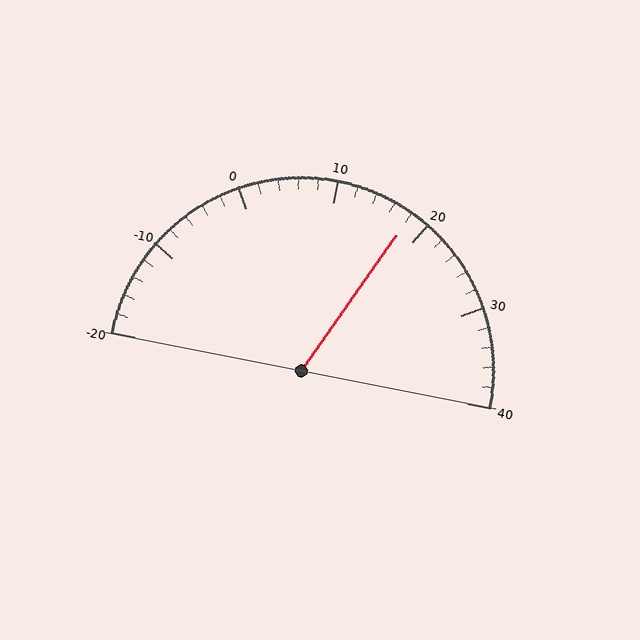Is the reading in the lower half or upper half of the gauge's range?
The reading is in the upper half of the range (-20 to 40).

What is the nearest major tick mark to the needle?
The nearest major tick mark is 20.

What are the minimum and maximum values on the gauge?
The gauge ranges from -20 to 40.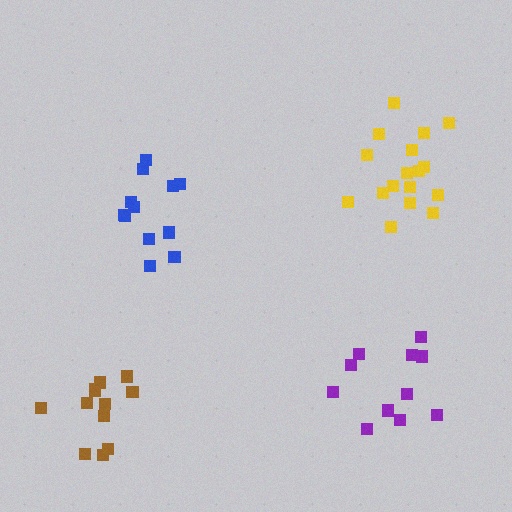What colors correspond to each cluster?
The clusters are colored: brown, blue, yellow, purple.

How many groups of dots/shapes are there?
There are 4 groups.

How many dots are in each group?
Group 1: 12 dots, Group 2: 12 dots, Group 3: 17 dots, Group 4: 11 dots (52 total).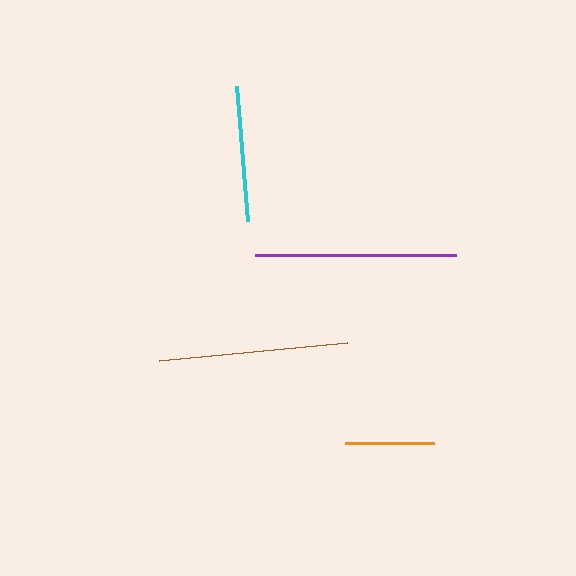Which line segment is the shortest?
The orange line is the shortest at approximately 89 pixels.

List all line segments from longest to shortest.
From longest to shortest: purple, brown, cyan, orange.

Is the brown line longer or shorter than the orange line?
The brown line is longer than the orange line.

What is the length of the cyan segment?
The cyan segment is approximately 136 pixels long.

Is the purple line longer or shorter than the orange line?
The purple line is longer than the orange line.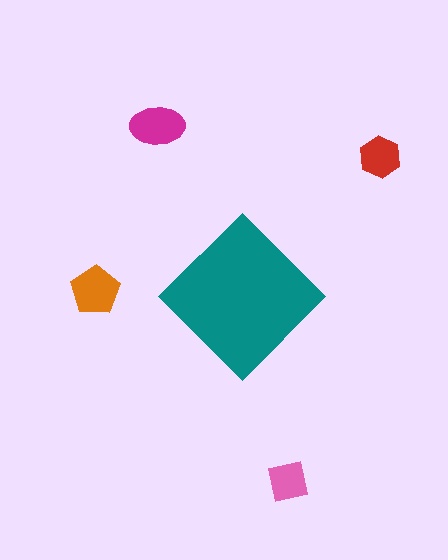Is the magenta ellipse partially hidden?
No, the magenta ellipse is fully visible.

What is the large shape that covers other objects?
A teal diamond.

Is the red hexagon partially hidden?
No, the red hexagon is fully visible.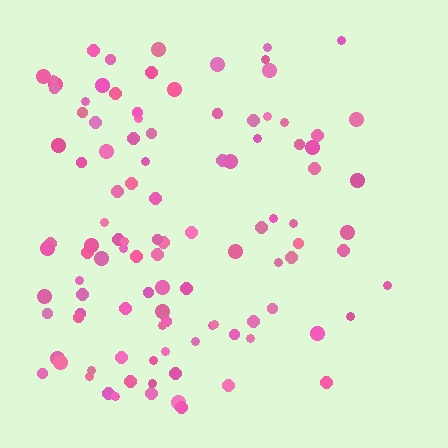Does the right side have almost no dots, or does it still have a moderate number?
Still a moderate number, just noticeably fewer than the left.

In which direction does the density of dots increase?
From right to left, with the left side densest.